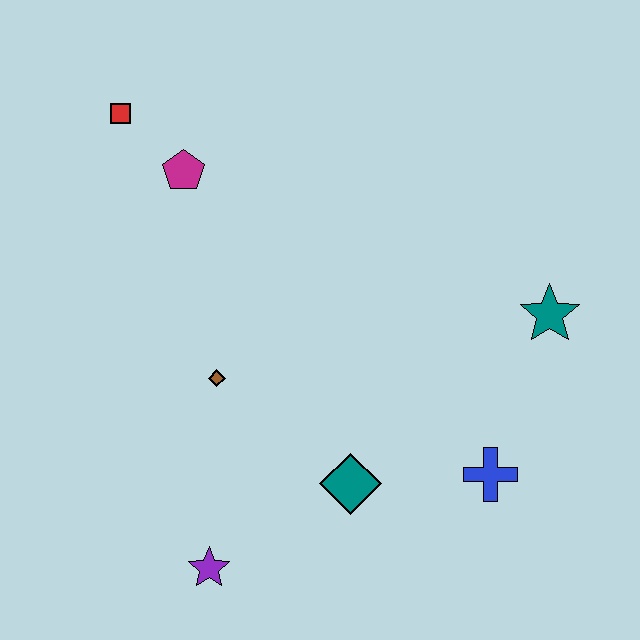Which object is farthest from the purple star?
The red square is farthest from the purple star.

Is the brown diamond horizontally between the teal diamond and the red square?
Yes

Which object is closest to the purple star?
The teal diamond is closest to the purple star.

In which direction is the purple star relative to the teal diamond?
The purple star is to the left of the teal diamond.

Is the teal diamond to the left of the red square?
No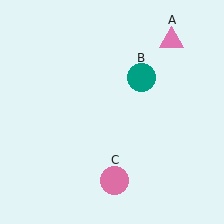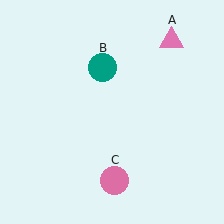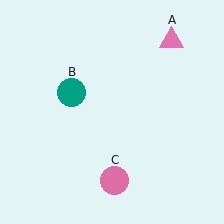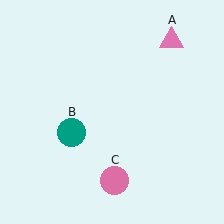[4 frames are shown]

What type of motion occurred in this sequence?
The teal circle (object B) rotated counterclockwise around the center of the scene.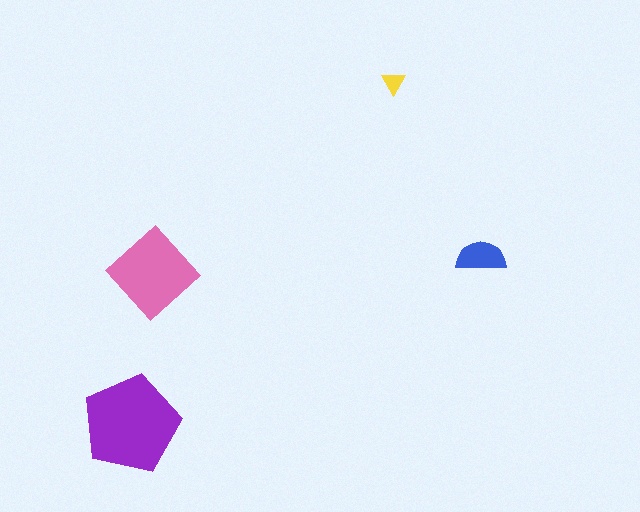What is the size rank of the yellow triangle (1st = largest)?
4th.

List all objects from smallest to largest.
The yellow triangle, the blue semicircle, the pink diamond, the purple pentagon.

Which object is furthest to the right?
The blue semicircle is rightmost.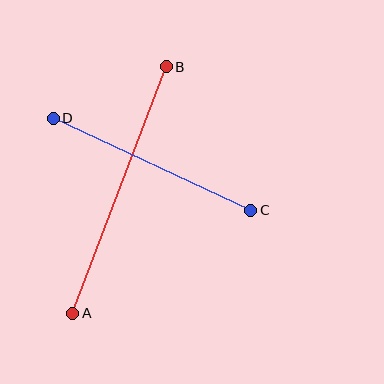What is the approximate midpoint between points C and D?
The midpoint is at approximately (152, 164) pixels.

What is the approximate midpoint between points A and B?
The midpoint is at approximately (119, 190) pixels.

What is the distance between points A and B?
The distance is approximately 264 pixels.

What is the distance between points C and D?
The distance is approximately 218 pixels.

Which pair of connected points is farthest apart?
Points A and B are farthest apart.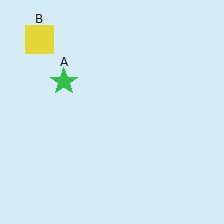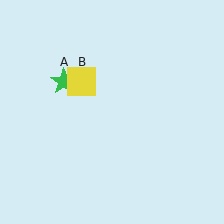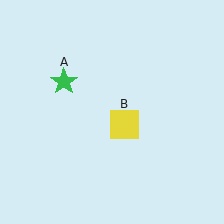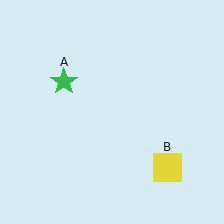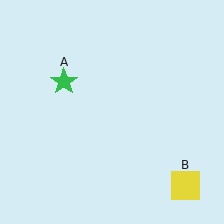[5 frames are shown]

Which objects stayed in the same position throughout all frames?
Green star (object A) remained stationary.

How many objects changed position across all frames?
1 object changed position: yellow square (object B).